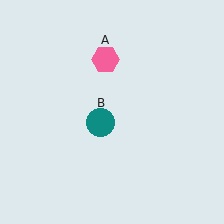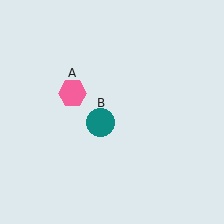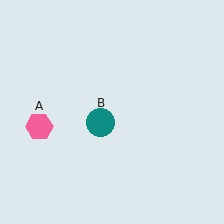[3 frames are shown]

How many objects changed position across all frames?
1 object changed position: pink hexagon (object A).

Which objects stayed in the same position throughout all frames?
Teal circle (object B) remained stationary.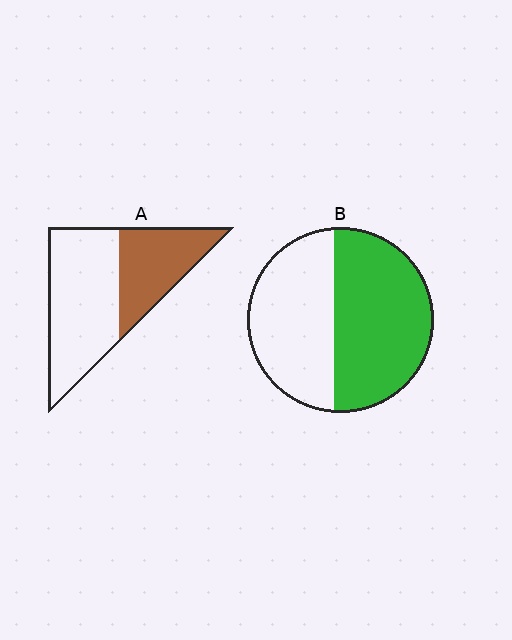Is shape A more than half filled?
No.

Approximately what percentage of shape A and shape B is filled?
A is approximately 40% and B is approximately 55%.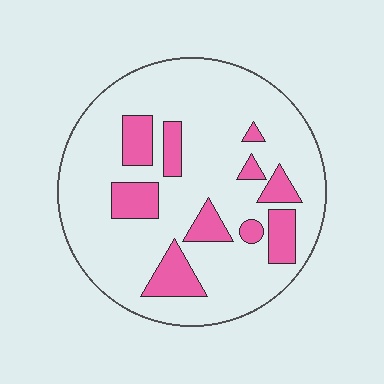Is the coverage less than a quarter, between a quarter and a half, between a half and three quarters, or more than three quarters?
Less than a quarter.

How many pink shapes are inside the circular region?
10.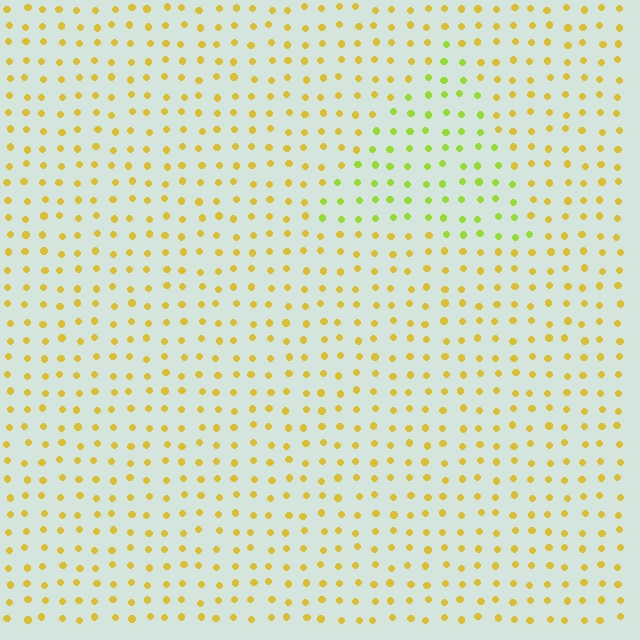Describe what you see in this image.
The image is filled with small yellow elements in a uniform arrangement. A triangle-shaped region is visible where the elements are tinted to a slightly different hue, forming a subtle color boundary.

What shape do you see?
I see a triangle.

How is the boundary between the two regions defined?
The boundary is defined purely by a slight shift in hue (about 36 degrees). Spacing, size, and orientation are identical on both sides.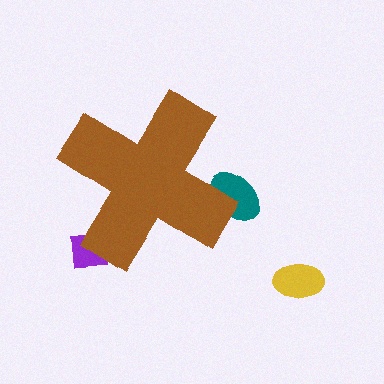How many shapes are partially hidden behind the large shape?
2 shapes are partially hidden.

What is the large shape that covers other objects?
A brown cross.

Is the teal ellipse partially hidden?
Yes, the teal ellipse is partially hidden behind the brown cross.